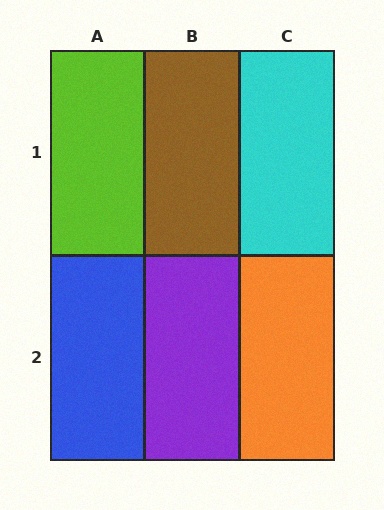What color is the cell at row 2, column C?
Orange.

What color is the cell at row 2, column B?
Purple.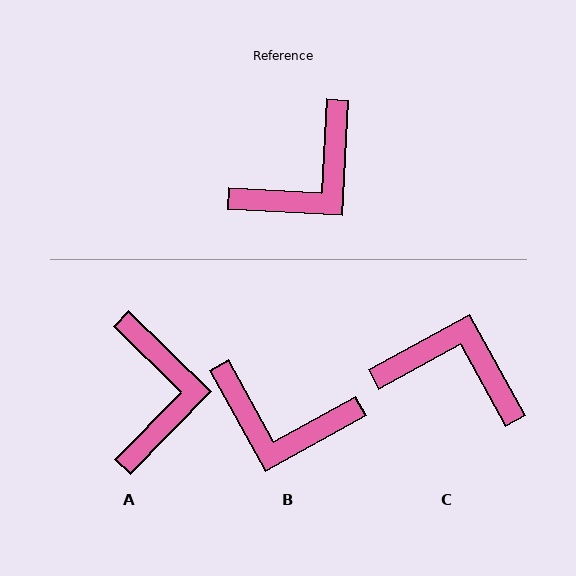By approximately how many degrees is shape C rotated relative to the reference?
Approximately 122 degrees counter-clockwise.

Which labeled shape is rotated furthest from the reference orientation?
C, about 122 degrees away.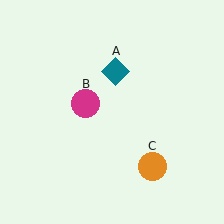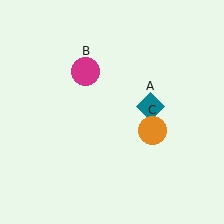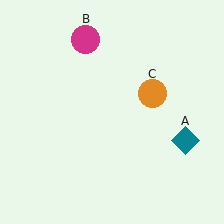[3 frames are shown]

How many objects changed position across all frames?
3 objects changed position: teal diamond (object A), magenta circle (object B), orange circle (object C).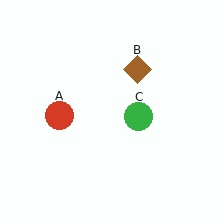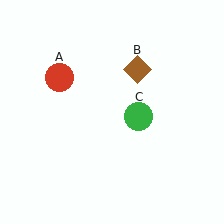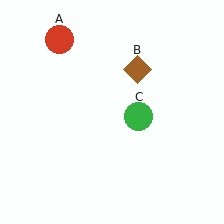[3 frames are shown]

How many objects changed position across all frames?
1 object changed position: red circle (object A).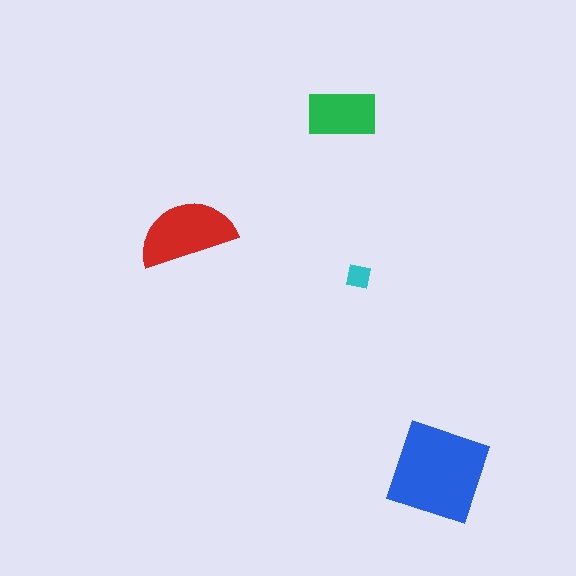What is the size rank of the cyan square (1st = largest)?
4th.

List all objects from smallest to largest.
The cyan square, the green rectangle, the red semicircle, the blue square.